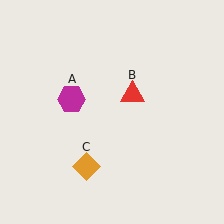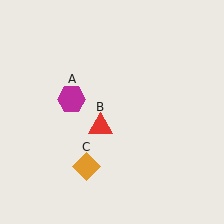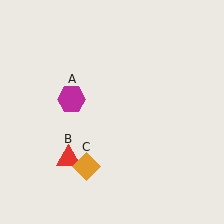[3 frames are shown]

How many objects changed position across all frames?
1 object changed position: red triangle (object B).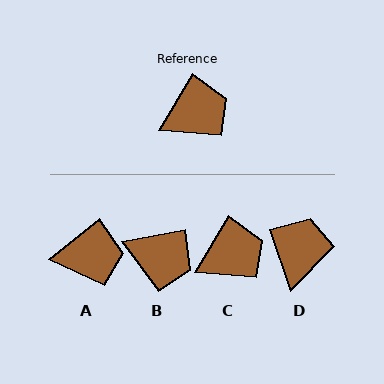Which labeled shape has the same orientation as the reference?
C.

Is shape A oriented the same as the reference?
No, it is off by about 21 degrees.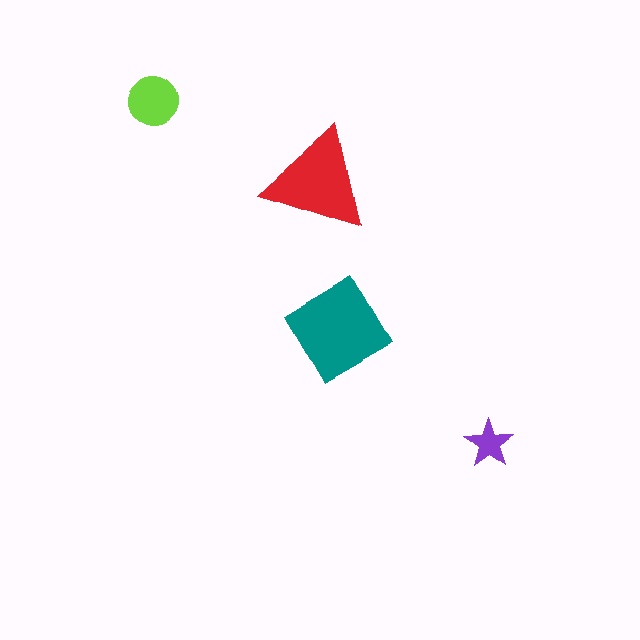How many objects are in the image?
There are 4 objects in the image.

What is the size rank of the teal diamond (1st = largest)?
1st.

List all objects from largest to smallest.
The teal diamond, the red triangle, the lime circle, the purple star.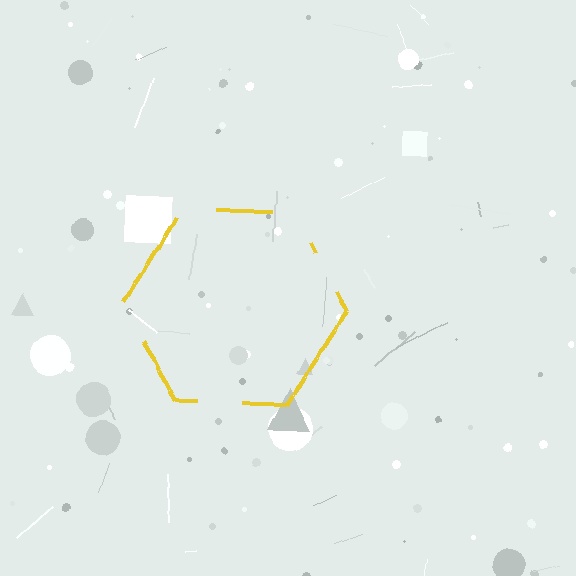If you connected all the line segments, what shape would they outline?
They would outline a hexagon.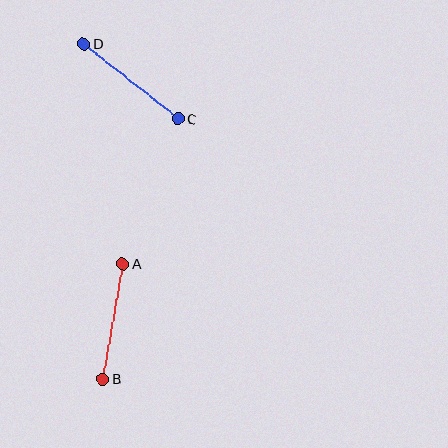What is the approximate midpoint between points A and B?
The midpoint is at approximately (113, 321) pixels.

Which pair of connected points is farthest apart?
Points C and D are farthest apart.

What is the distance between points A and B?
The distance is approximately 117 pixels.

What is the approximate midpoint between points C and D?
The midpoint is at approximately (131, 81) pixels.